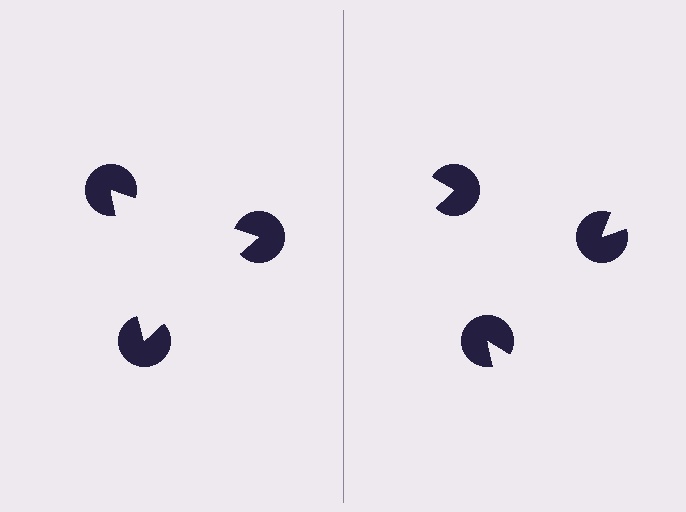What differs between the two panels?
The pac-man discs are positioned identically on both sides; only the wedge orientations differ. On the left they align to a triangle; on the right they are misaligned.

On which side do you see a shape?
An illusory triangle appears on the left side. On the right side the wedge cuts are rotated, so no coherent shape forms.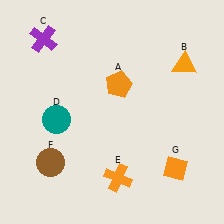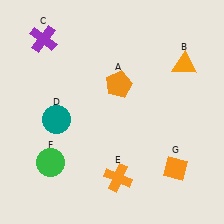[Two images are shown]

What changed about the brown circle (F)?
In Image 1, F is brown. In Image 2, it changed to green.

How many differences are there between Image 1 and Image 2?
There is 1 difference between the two images.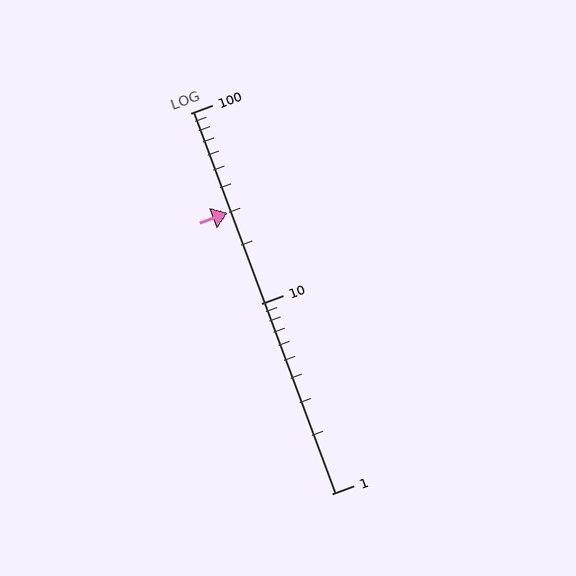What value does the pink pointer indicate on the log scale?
The pointer indicates approximately 30.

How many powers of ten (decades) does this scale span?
The scale spans 2 decades, from 1 to 100.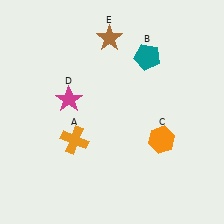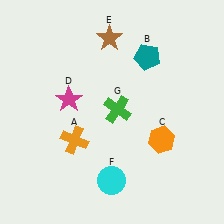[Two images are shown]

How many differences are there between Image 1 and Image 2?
There are 2 differences between the two images.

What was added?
A cyan circle (F), a green cross (G) were added in Image 2.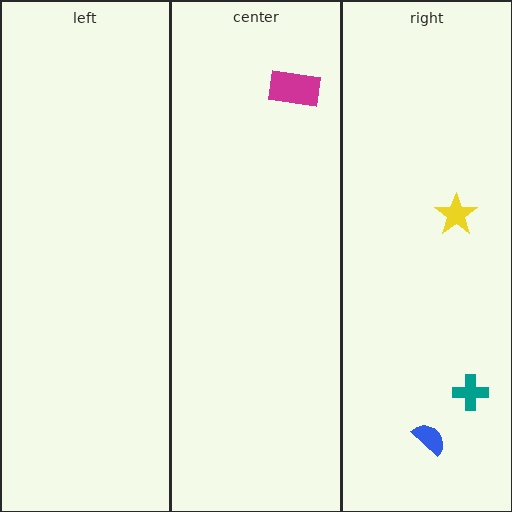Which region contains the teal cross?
The right region.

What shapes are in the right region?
The teal cross, the blue semicircle, the yellow star.